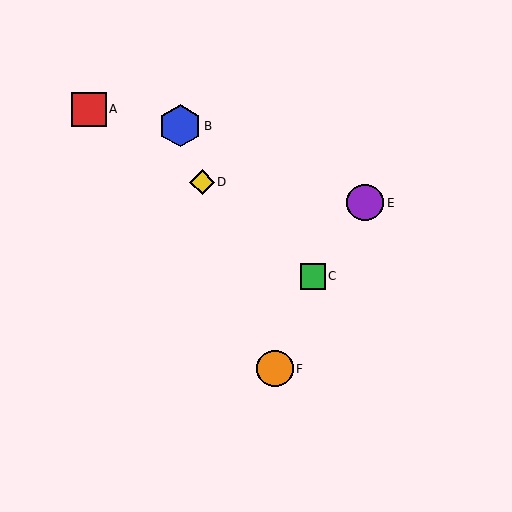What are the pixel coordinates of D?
Object D is at (202, 182).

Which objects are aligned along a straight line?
Objects B, D, F are aligned along a straight line.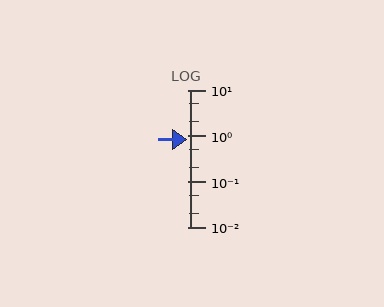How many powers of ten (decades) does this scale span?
The scale spans 3 decades, from 0.01 to 10.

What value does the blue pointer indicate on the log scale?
The pointer indicates approximately 0.84.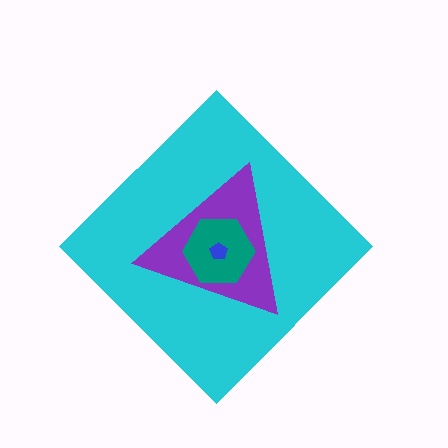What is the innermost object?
The blue pentagon.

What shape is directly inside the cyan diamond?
The purple triangle.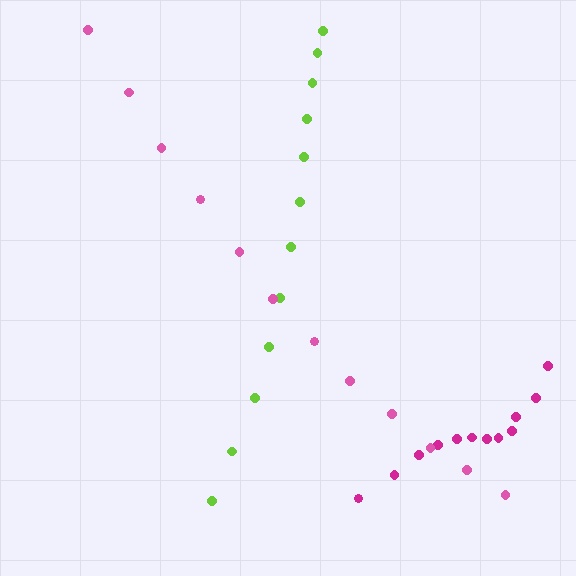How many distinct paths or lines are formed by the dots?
There are 3 distinct paths.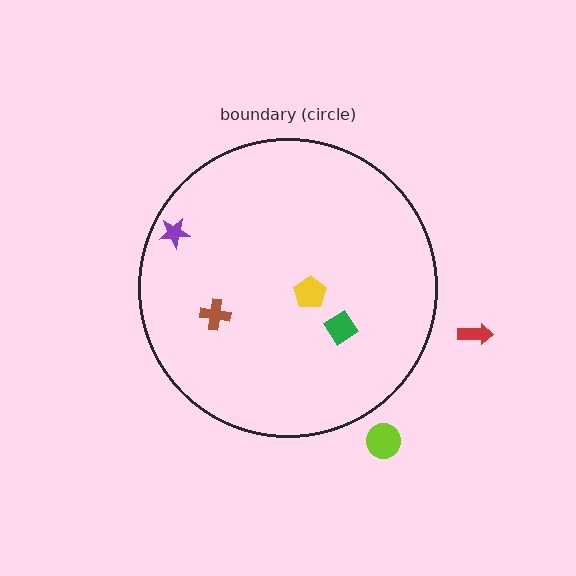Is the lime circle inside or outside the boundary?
Outside.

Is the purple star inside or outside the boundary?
Inside.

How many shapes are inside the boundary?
4 inside, 2 outside.